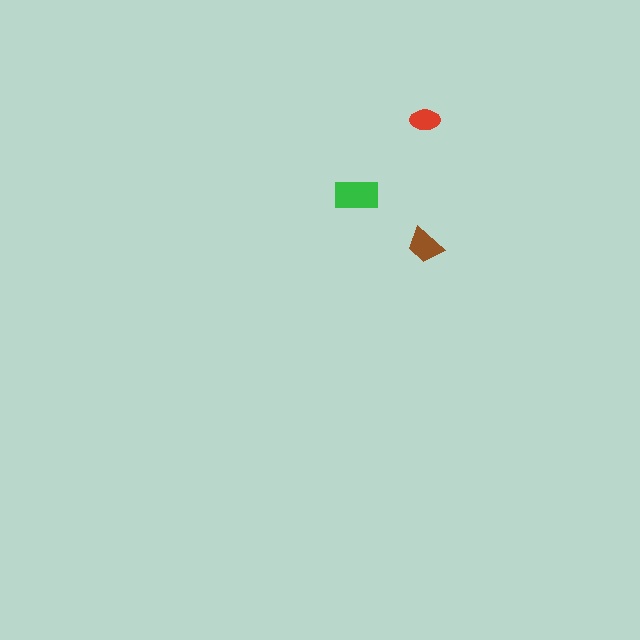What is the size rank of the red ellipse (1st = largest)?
3rd.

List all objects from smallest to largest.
The red ellipse, the brown trapezoid, the green rectangle.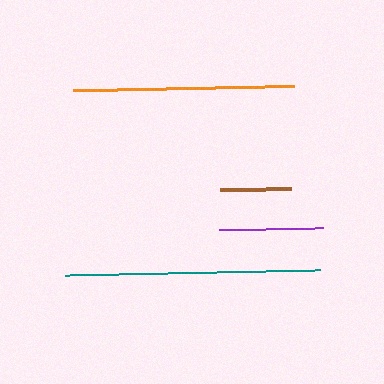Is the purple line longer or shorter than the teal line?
The teal line is longer than the purple line.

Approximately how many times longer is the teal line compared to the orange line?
The teal line is approximately 1.2 times the length of the orange line.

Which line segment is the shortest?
The brown line is the shortest at approximately 71 pixels.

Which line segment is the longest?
The teal line is the longest at approximately 255 pixels.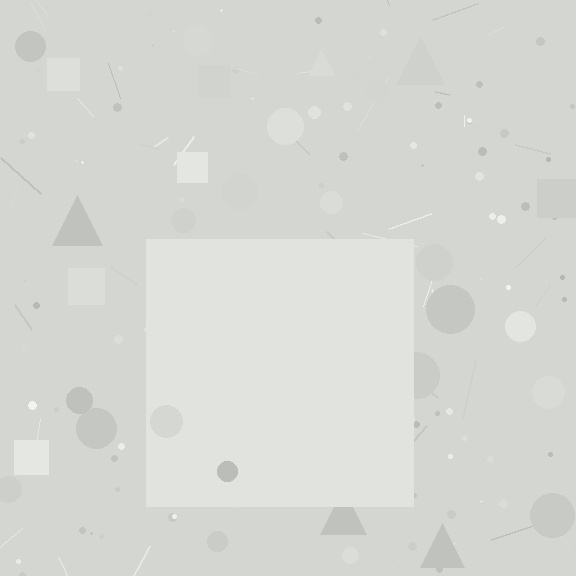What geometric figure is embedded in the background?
A square is embedded in the background.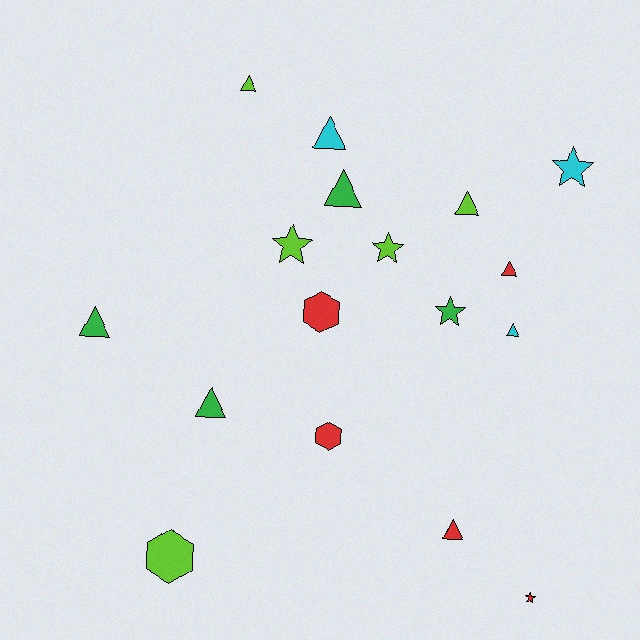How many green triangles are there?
There are 3 green triangles.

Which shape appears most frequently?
Triangle, with 9 objects.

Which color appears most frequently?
Lime, with 5 objects.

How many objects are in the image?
There are 17 objects.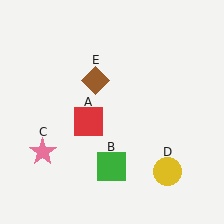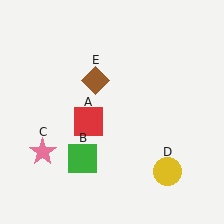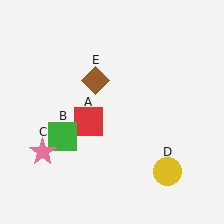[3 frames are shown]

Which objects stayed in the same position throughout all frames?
Red square (object A) and pink star (object C) and yellow circle (object D) and brown diamond (object E) remained stationary.